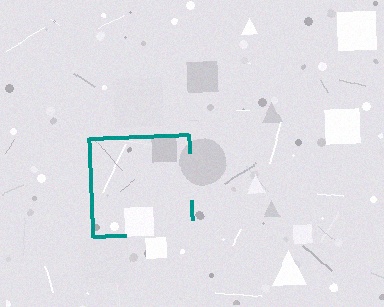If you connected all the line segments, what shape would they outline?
They would outline a square.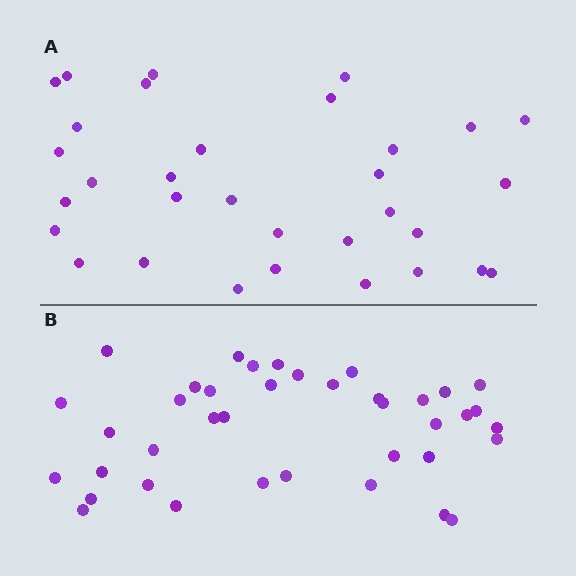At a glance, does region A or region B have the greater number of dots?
Region B (the bottom region) has more dots.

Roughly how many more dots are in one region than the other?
Region B has roughly 8 or so more dots than region A.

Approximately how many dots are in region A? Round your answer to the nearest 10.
About 30 dots. (The exact count is 32, which rounds to 30.)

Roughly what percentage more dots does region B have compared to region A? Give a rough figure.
About 20% more.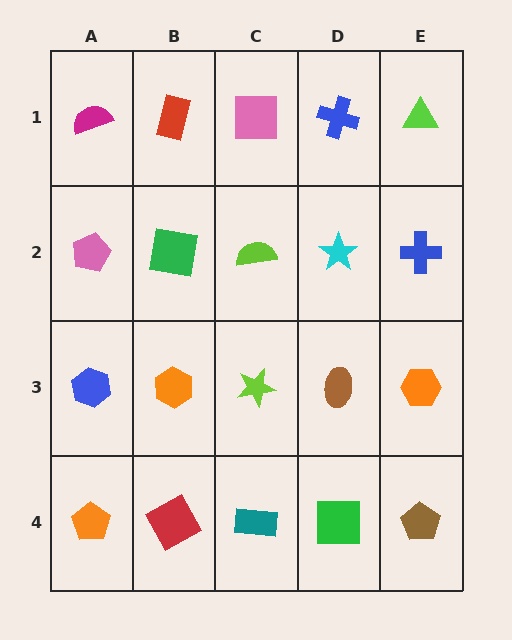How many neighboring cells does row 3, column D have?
4.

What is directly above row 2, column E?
A lime triangle.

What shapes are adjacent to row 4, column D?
A brown ellipse (row 3, column D), a teal rectangle (row 4, column C), a brown pentagon (row 4, column E).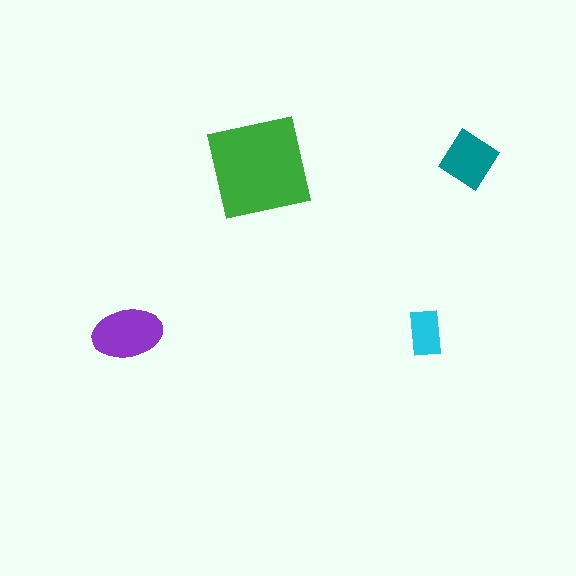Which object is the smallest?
The cyan rectangle.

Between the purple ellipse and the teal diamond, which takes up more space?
The purple ellipse.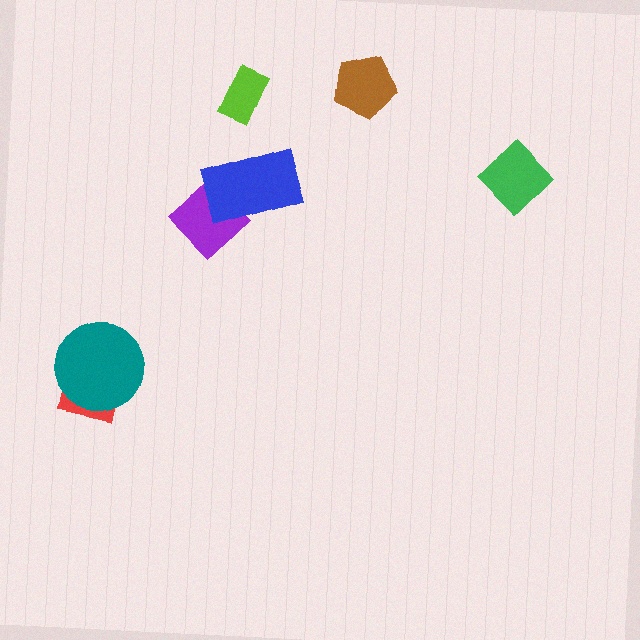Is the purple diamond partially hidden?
Yes, it is partially covered by another shape.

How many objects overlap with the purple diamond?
1 object overlaps with the purple diamond.